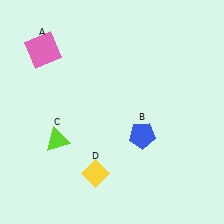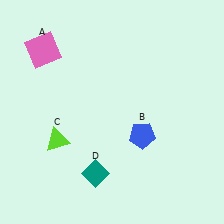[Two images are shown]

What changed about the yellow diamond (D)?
In Image 1, D is yellow. In Image 2, it changed to teal.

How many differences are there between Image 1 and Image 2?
There is 1 difference between the two images.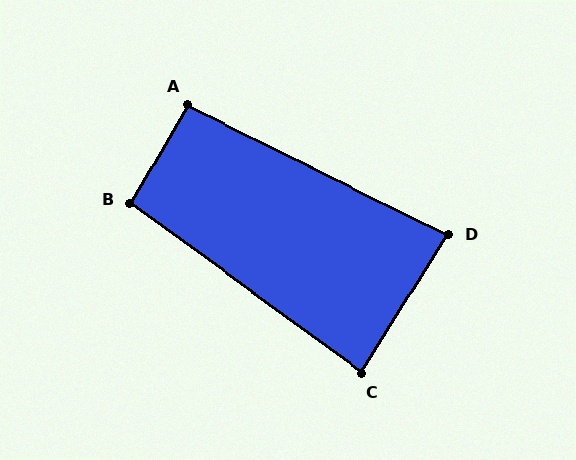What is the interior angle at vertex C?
Approximately 86 degrees (approximately right).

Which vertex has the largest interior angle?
B, at approximately 96 degrees.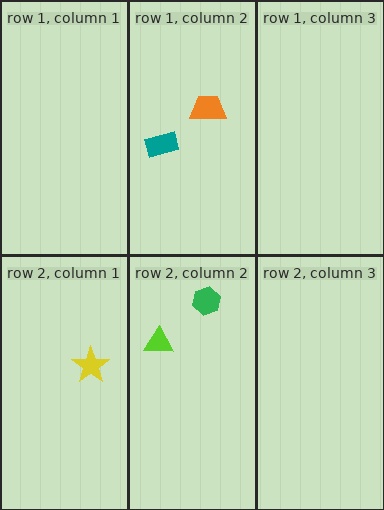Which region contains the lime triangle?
The row 2, column 2 region.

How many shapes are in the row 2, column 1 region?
1.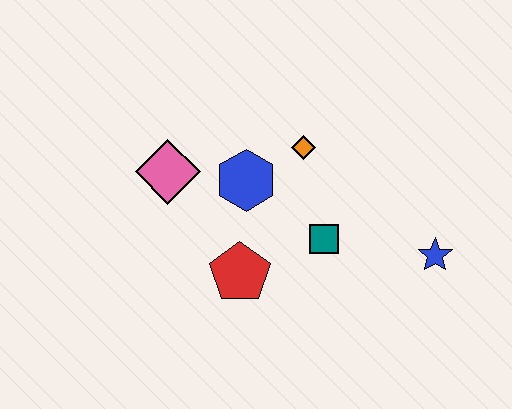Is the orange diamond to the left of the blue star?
Yes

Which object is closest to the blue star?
The teal square is closest to the blue star.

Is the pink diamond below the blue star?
No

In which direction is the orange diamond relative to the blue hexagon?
The orange diamond is to the right of the blue hexagon.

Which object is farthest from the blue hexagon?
The blue star is farthest from the blue hexagon.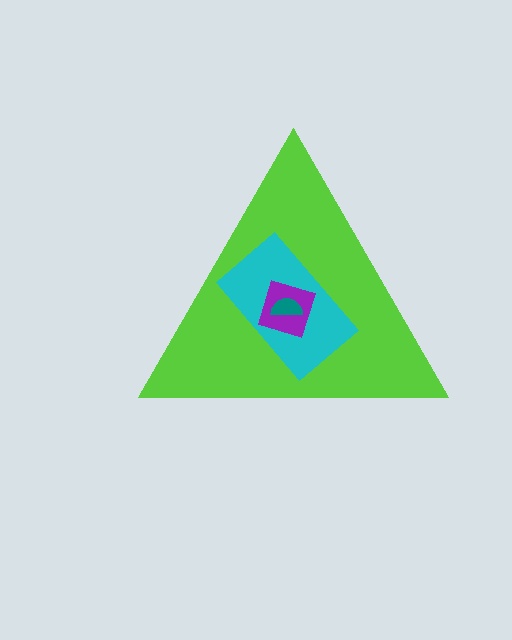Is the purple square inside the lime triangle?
Yes.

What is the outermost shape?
The lime triangle.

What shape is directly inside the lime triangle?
The cyan rectangle.